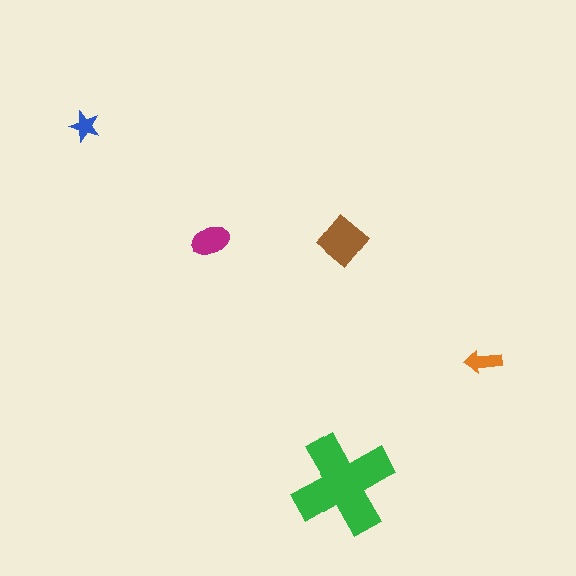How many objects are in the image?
There are 5 objects in the image.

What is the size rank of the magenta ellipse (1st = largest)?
3rd.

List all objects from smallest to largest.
The blue star, the orange arrow, the magenta ellipse, the brown diamond, the green cross.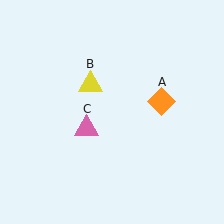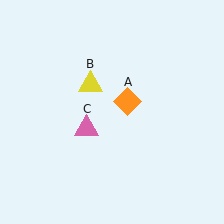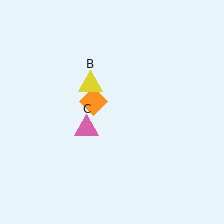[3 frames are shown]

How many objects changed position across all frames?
1 object changed position: orange diamond (object A).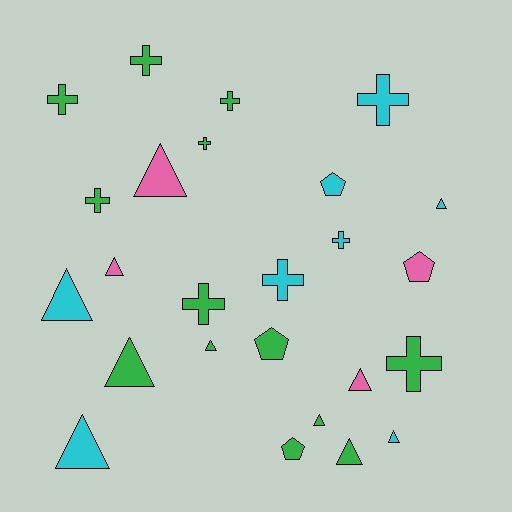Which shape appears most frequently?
Triangle, with 11 objects.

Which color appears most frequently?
Green, with 13 objects.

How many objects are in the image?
There are 25 objects.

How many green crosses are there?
There are 7 green crosses.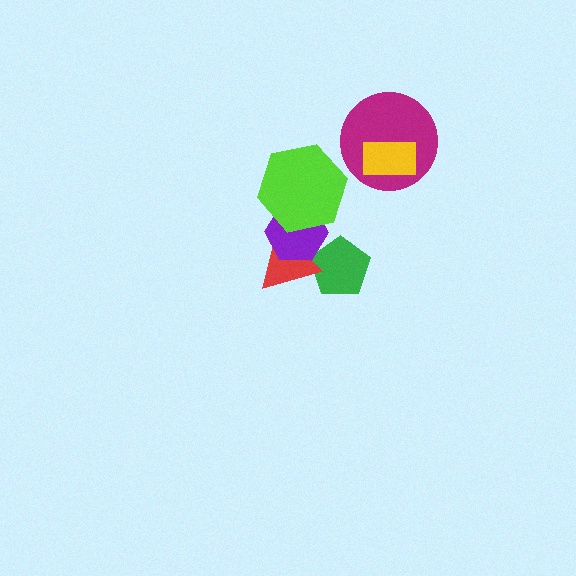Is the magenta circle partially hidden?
Yes, it is partially covered by another shape.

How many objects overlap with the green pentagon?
2 objects overlap with the green pentagon.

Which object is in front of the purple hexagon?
The lime hexagon is in front of the purple hexagon.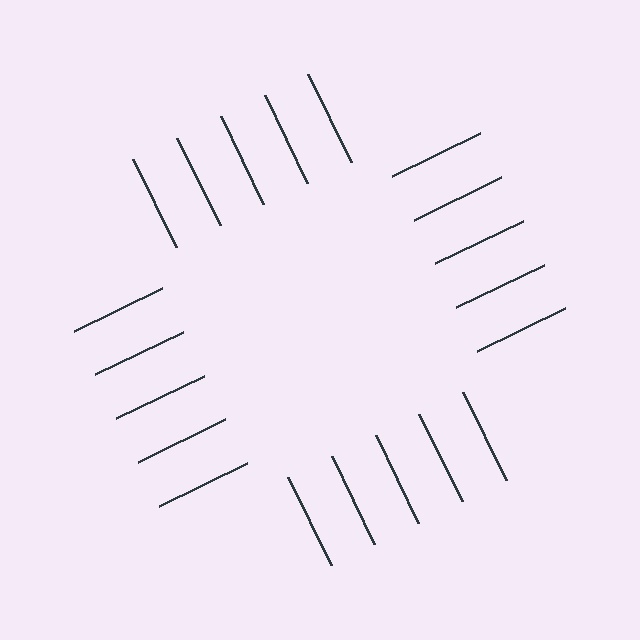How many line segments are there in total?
20 — 5 along each of the 4 edges.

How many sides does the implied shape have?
4 sides — the line-ends trace a square.